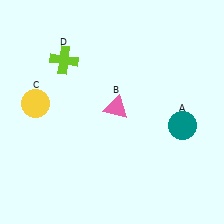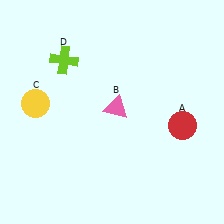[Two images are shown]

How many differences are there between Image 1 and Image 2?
There is 1 difference between the two images.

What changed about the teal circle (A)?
In Image 1, A is teal. In Image 2, it changed to red.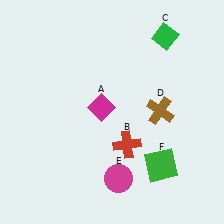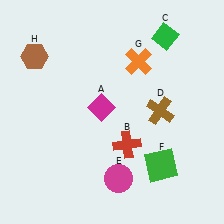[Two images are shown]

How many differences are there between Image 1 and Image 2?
There are 2 differences between the two images.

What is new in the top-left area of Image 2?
A brown hexagon (H) was added in the top-left area of Image 2.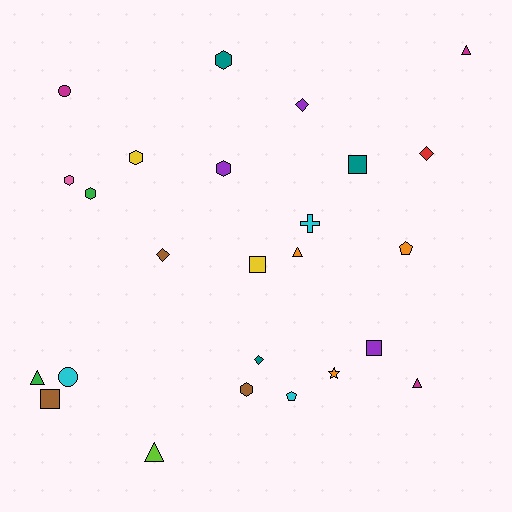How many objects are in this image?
There are 25 objects.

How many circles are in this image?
There are 2 circles.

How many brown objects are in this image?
There are 3 brown objects.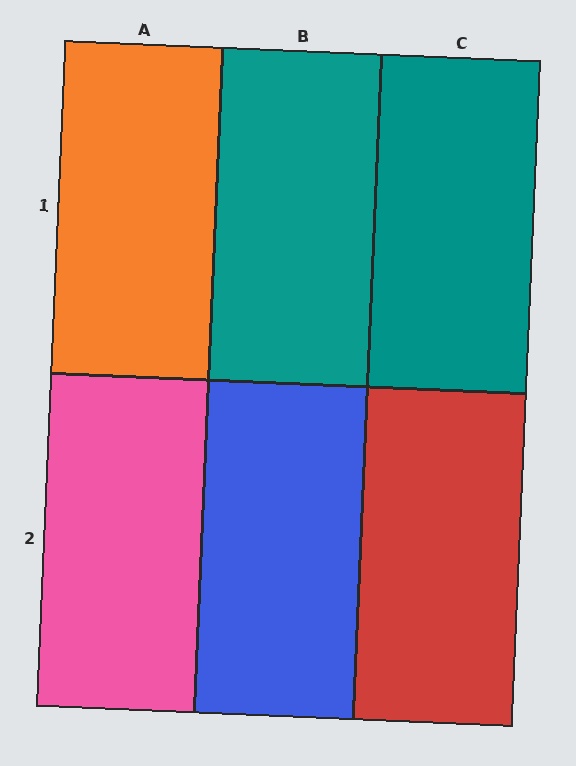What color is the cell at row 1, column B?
Teal.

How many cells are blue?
1 cell is blue.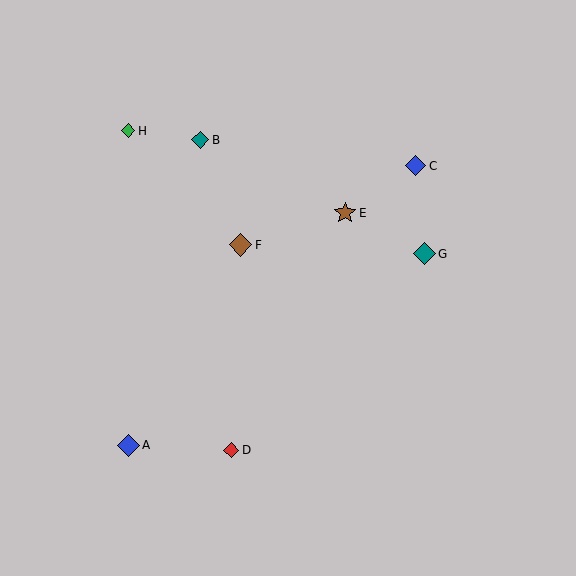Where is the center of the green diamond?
The center of the green diamond is at (128, 131).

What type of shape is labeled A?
Shape A is a blue diamond.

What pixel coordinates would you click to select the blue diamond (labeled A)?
Click at (128, 445) to select the blue diamond A.